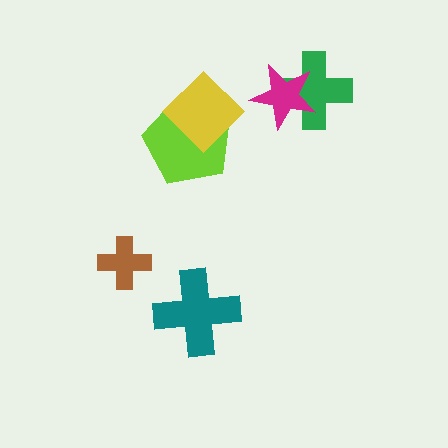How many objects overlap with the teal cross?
0 objects overlap with the teal cross.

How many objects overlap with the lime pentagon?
1 object overlaps with the lime pentagon.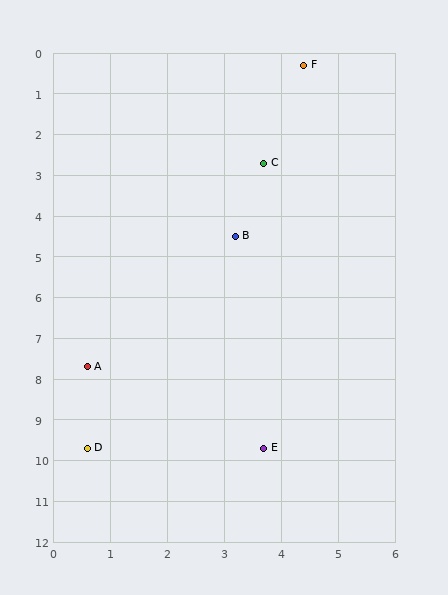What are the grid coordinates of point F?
Point F is at approximately (4.4, 0.3).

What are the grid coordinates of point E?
Point E is at approximately (3.7, 9.7).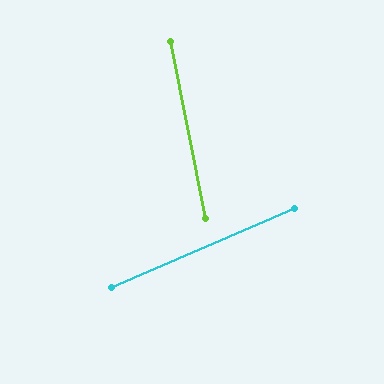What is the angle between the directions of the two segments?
Approximately 78 degrees.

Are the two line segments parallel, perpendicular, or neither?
Neither parallel nor perpendicular — they differ by about 78°.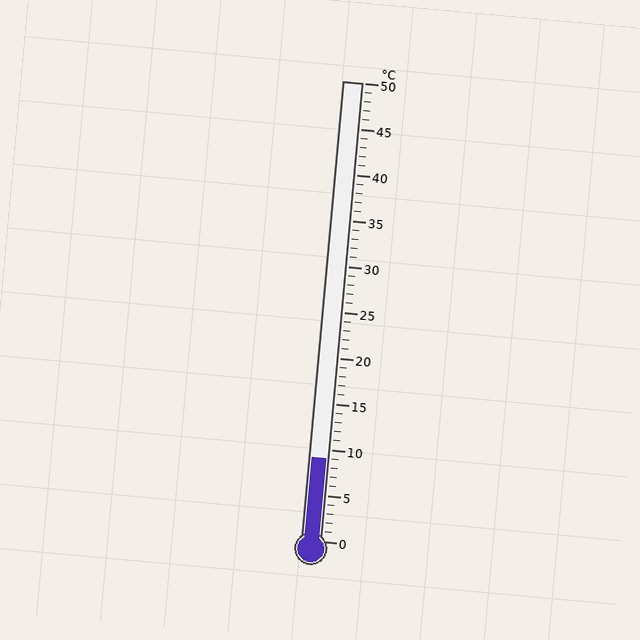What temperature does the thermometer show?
The thermometer shows approximately 9°C.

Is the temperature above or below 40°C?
The temperature is below 40°C.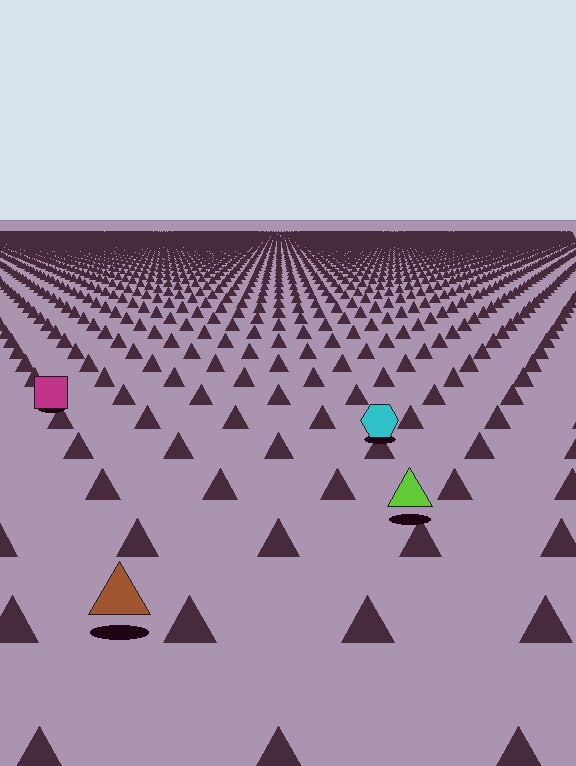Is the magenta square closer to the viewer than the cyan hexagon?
No. The cyan hexagon is closer — you can tell from the texture gradient: the ground texture is coarser near it.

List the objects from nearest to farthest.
From nearest to farthest: the brown triangle, the lime triangle, the cyan hexagon, the magenta square.